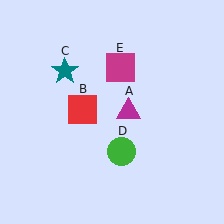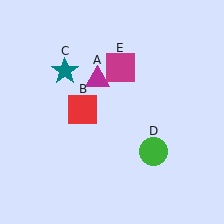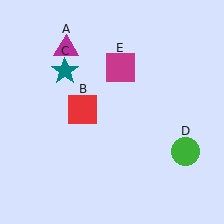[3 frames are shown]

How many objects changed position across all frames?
2 objects changed position: magenta triangle (object A), green circle (object D).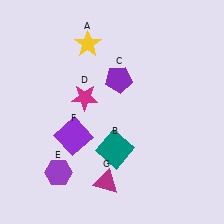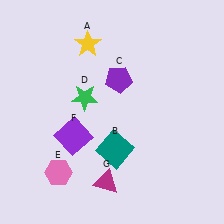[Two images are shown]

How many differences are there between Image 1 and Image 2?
There are 2 differences between the two images.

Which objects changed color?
D changed from magenta to green. E changed from purple to pink.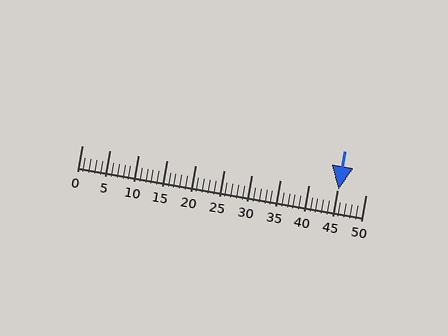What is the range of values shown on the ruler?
The ruler shows values from 0 to 50.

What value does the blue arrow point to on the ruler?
The blue arrow points to approximately 45.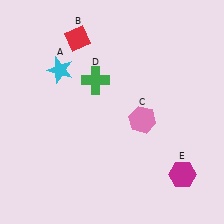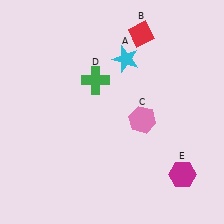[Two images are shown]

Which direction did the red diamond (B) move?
The red diamond (B) moved right.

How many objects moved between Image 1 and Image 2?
2 objects moved between the two images.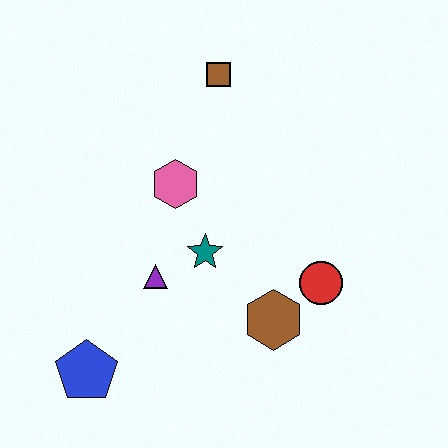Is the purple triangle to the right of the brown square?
No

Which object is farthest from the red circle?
The blue pentagon is farthest from the red circle.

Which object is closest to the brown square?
The pink hexagon is closest to the brown square.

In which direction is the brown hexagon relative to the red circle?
The brown hexagon is to the left of the red circle.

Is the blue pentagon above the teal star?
No